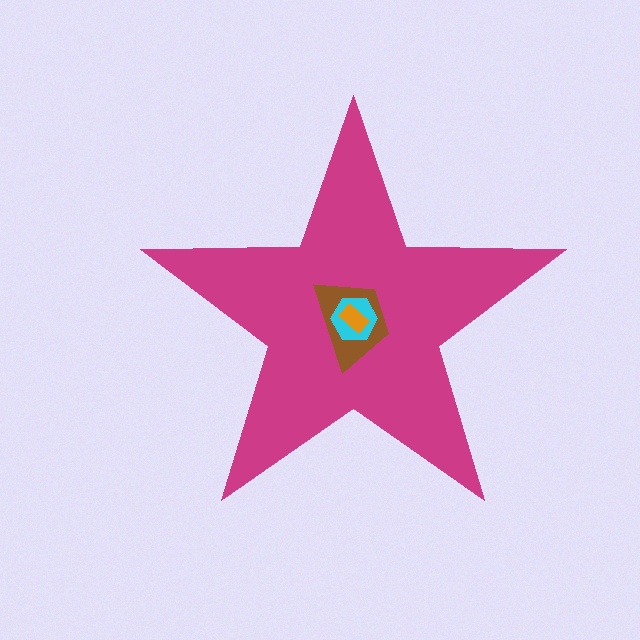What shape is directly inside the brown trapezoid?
The cyan hexagon.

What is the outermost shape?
The magenta star.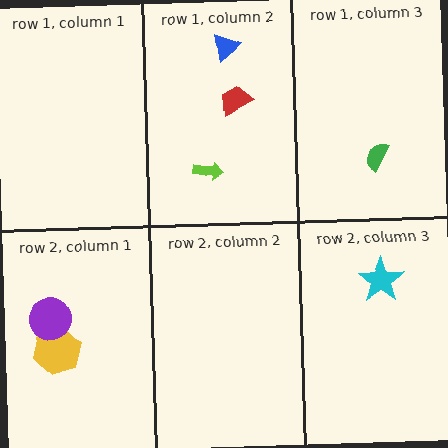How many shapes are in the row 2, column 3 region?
1.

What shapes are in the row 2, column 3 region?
The cyan star.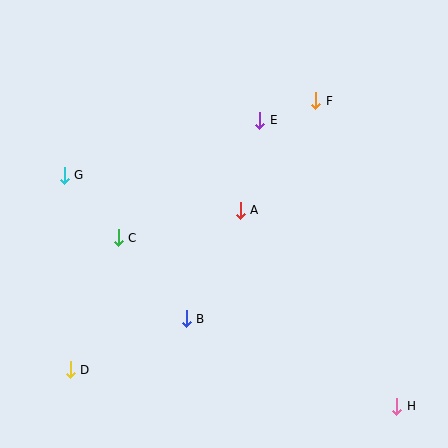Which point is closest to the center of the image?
Point A at (240, 210) is closest to the center.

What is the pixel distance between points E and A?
The distance between E and A is 92 pixels.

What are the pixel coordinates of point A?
Point A is at (240, 210).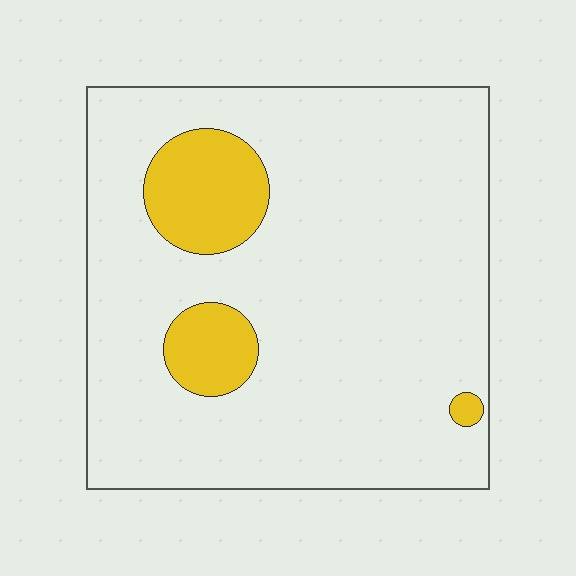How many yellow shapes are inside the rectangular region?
3.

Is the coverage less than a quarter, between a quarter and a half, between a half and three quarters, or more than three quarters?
Less than a quarter.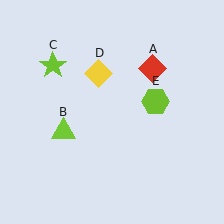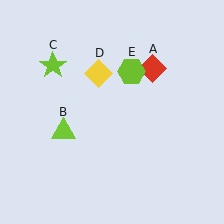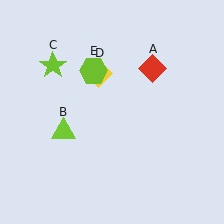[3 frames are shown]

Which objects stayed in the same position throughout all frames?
Red diamond (object A) and lime triangle (object B) and lime star (object C) and yellow diamond (object D) remained stationary.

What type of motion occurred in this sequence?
The lime hexagon (object E) rotated counterclockwise around the center of the scene.